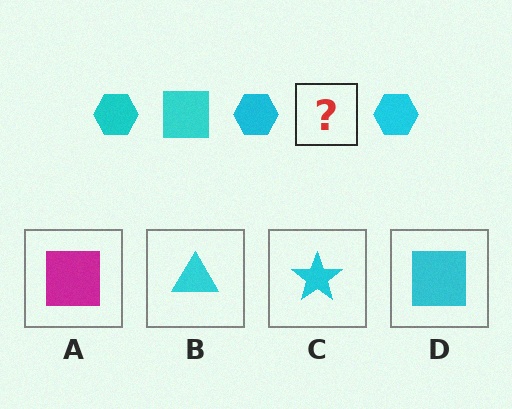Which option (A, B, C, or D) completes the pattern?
D.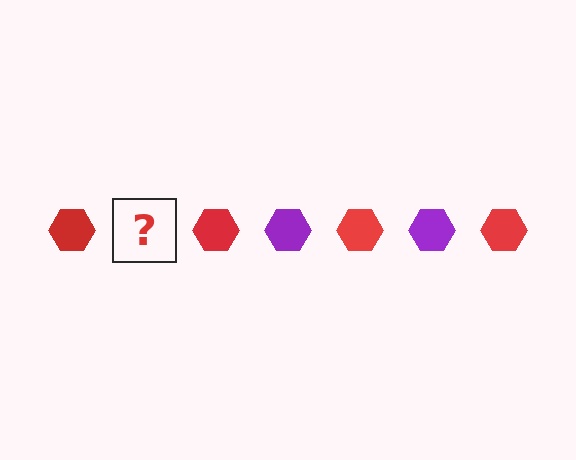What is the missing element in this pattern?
The missing element is a purple hexagon.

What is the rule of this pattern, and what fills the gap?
The rule is that the pattern cycles through red, purple hexagons. The gap should be filled with a purple hexagon.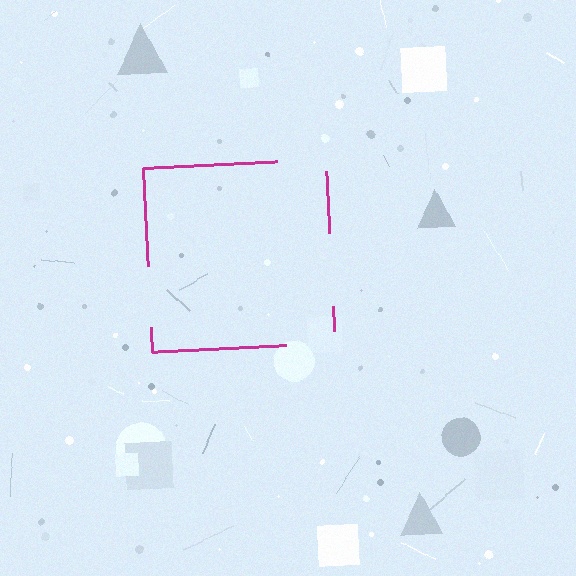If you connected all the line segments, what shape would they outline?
They would outline a square.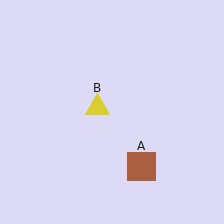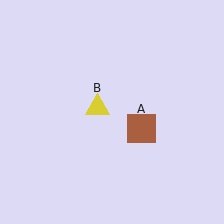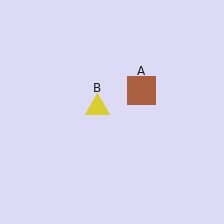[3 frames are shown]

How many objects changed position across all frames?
1 object changed position: brown square (object A).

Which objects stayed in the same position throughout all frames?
Yellow triangle (object B) remained stationary.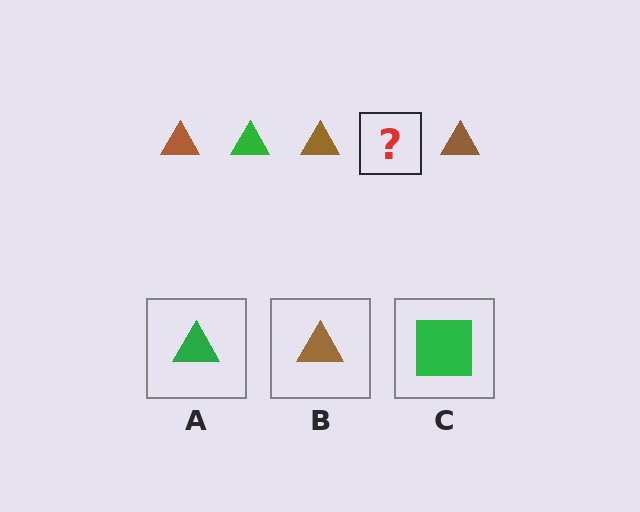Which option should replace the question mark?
Option A.